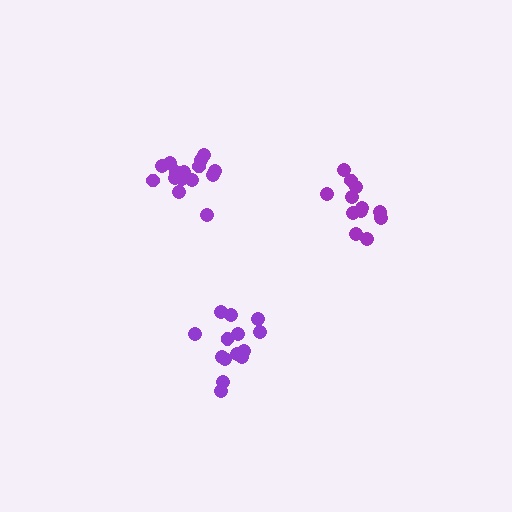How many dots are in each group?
Group 1: 15 dots, Group 2: 14 dots, Group 3: 12 dots (41 total).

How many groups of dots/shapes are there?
There are 3 groups.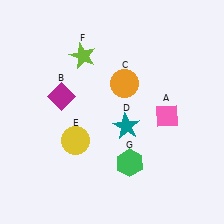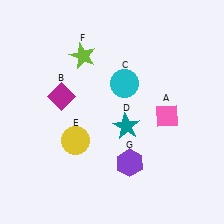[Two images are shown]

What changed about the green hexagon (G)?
In Image 1, G is green. In Image 2, it changed to purple.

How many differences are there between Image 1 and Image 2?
There are 2 differences between the two images.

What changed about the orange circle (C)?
In Image 1, C is orange. In Image 2, it changed to cyan.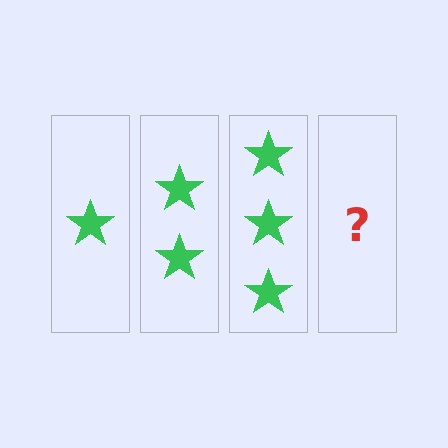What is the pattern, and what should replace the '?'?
The pattern is that each step adds one more star. The '?' should be 4 stars.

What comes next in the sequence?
The next element should be 4 stars.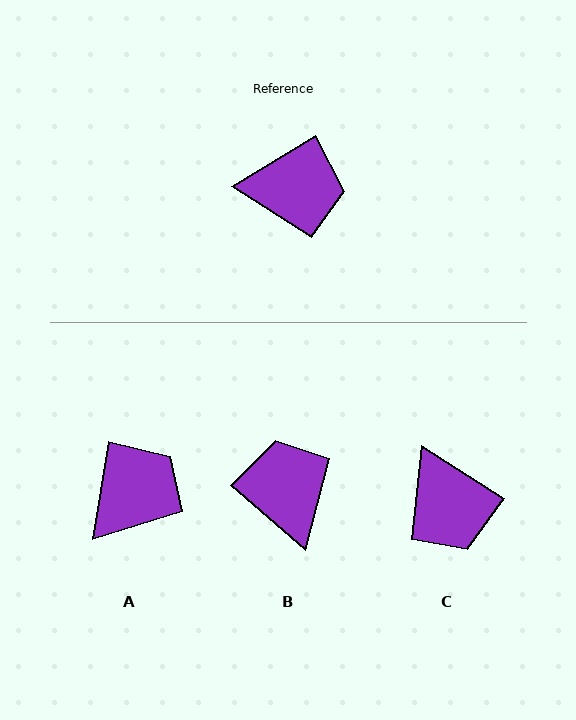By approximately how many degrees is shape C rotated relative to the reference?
Approximately 64 degrees clockwise.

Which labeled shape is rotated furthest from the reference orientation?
B, about 108 degrees away.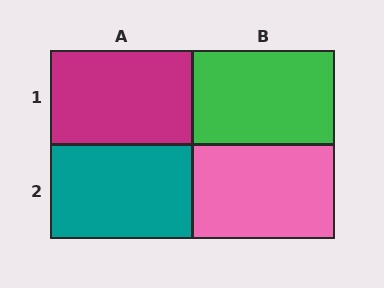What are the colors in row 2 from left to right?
Teal, pink.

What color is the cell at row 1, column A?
Magenta.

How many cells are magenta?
1 cell is magenta.